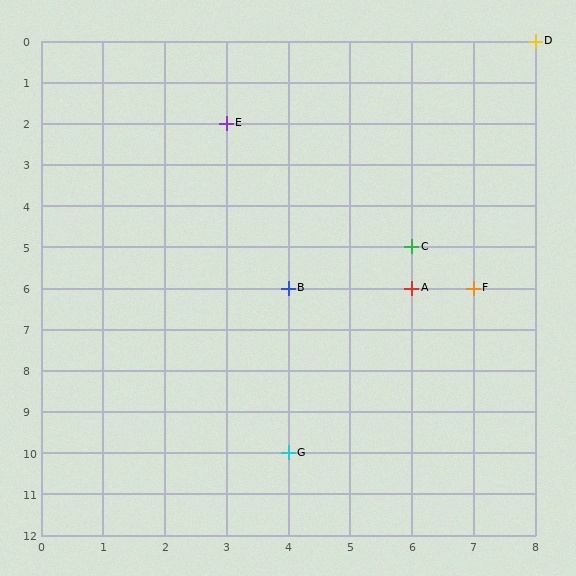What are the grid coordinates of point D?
Point D is at grid coordinates (8, 0).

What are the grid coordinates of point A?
Point A is at grid coordinates (6, 6).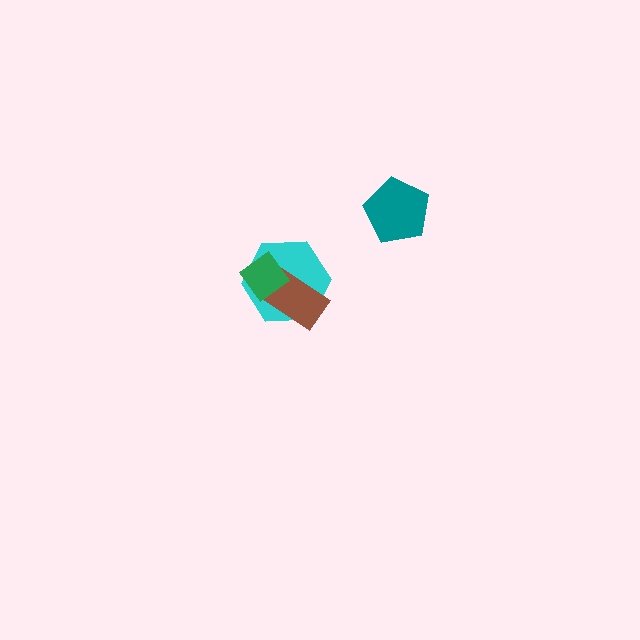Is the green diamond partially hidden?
No, no other shape covers it.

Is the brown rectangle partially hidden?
Yes, it is partially covered by another shape.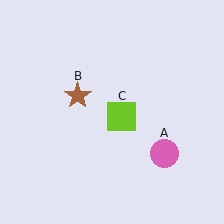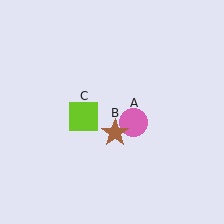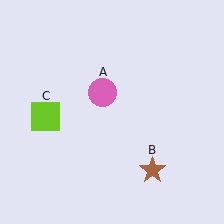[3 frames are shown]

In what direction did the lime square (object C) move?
The lime square (object C) moved left.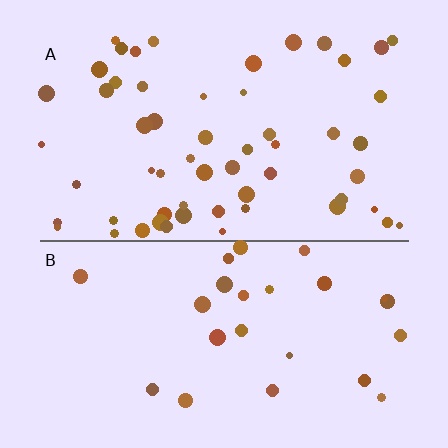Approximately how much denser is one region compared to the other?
Approximately 2.2× — region A over region B.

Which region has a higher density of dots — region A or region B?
A (the top).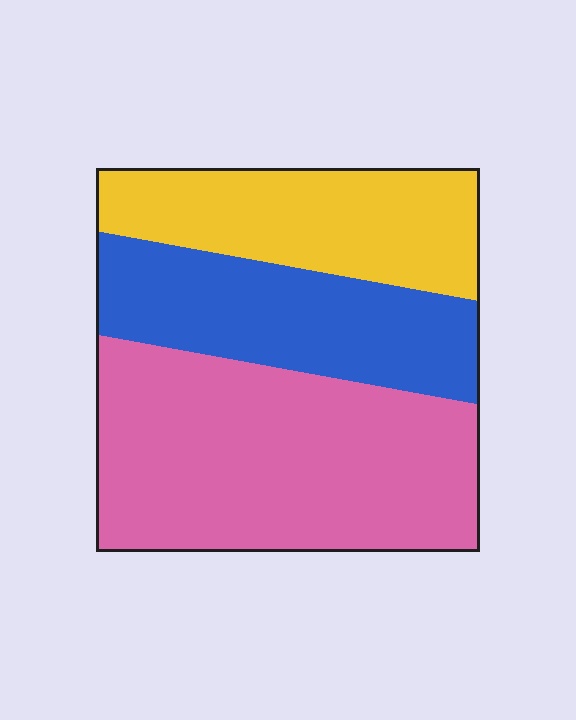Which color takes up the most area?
Pink, at roughly 45%.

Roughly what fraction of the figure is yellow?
Yellow covers around 25% of the figure.